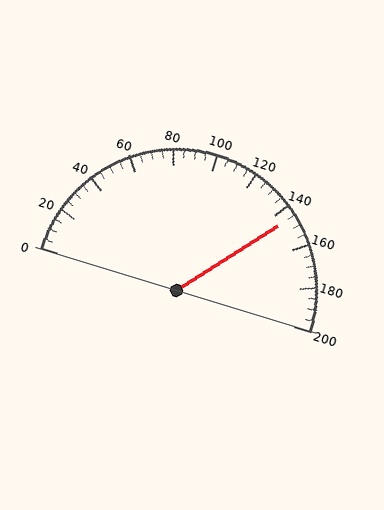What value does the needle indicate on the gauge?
The needle indicates approximately 145.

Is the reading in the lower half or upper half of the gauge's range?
The reading is in the upper half of the range (0 to 200).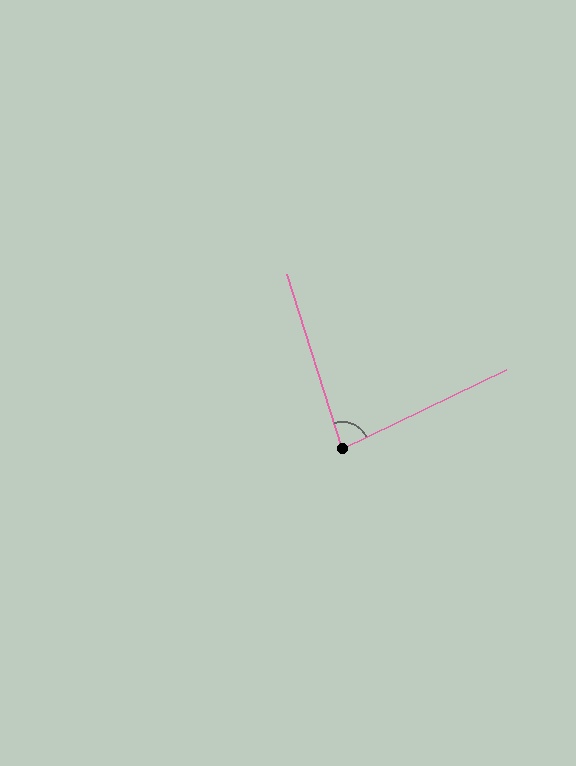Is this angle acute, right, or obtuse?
It is acute.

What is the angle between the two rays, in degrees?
Approximately 82 degrees.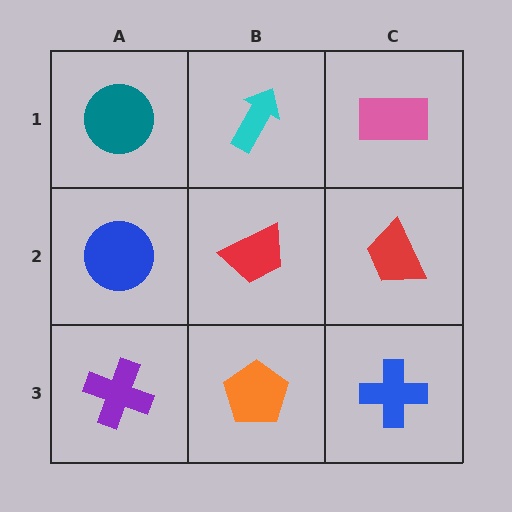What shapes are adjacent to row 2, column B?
A cyan arrow (row 1, column B), an orange pentagon (row 3, column B), a blue circle (row 2, column A), a red trapezoid (row 2, column C).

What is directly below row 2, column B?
An orange pentagon.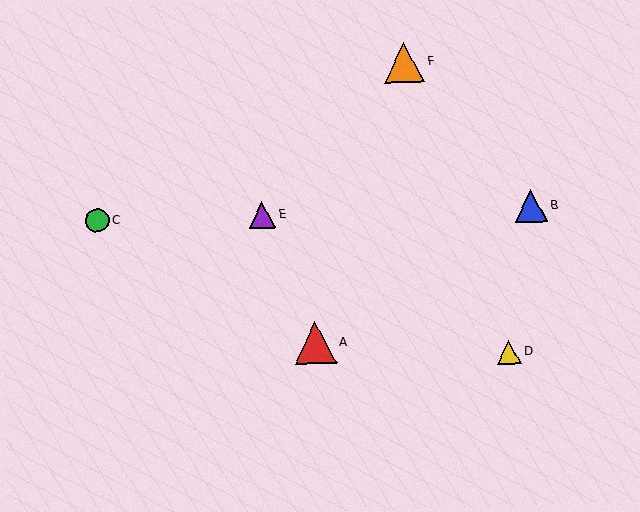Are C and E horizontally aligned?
Yes, both are at y≈220.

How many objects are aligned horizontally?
3 objects (B, C, E) are aligned horizontally.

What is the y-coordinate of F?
Object F is at y≈62.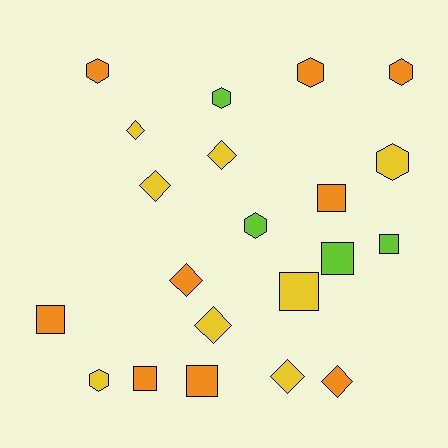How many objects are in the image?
There are 21 objects.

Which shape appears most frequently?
Hexagon, with 7 objects.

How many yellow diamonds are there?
There are 5 yellow diamonds.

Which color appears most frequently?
Orange, with 9 objects.